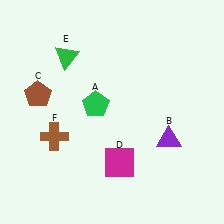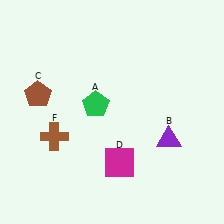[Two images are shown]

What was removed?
The green triangle (E) was removed in Image 2.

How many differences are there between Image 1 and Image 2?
There is 1 difference between the two images.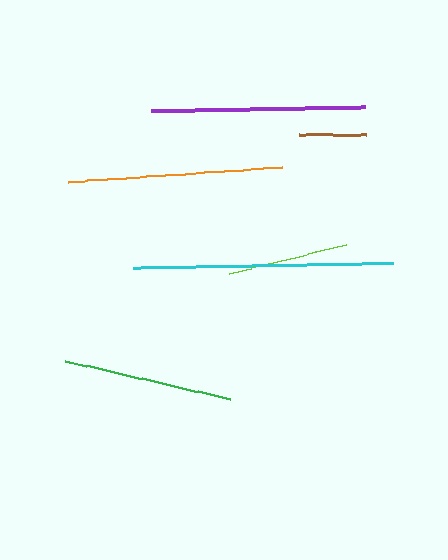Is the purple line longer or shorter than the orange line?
The orange line is longer than the purple line.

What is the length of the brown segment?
The brown segment is approximately 67 pixels long.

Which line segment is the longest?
The cyan line is the longest at approximately 260 pixels.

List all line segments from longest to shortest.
From longest to shortest: cyan, orange, purple, green, lime, brown.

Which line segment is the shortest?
The brown line is the shortest at approximately 67 pixels.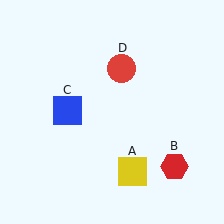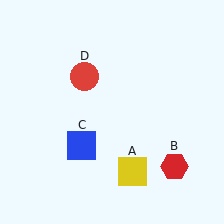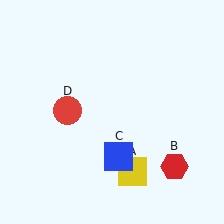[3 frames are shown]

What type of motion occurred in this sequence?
The blue square (object C), red circle (object D) rotated counterclockwise around the center of the scene.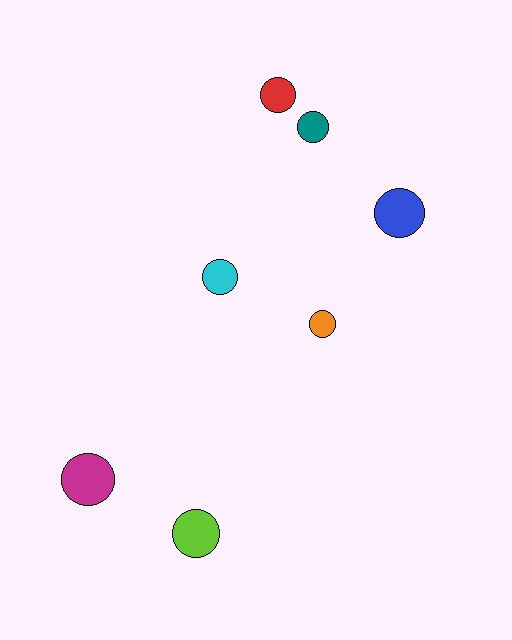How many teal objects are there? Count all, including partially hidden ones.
There is 1 teal object.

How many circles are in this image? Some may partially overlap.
There are 7 circles.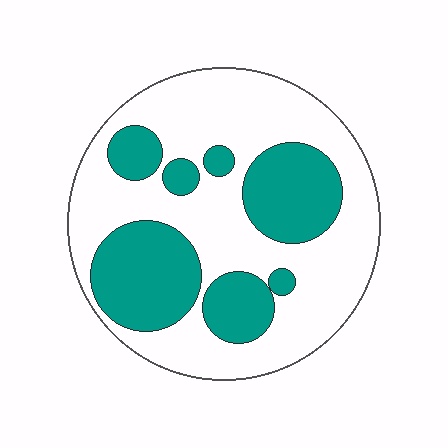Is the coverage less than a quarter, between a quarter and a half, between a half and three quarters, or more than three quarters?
Between a quarter and a half.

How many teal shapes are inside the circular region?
7.